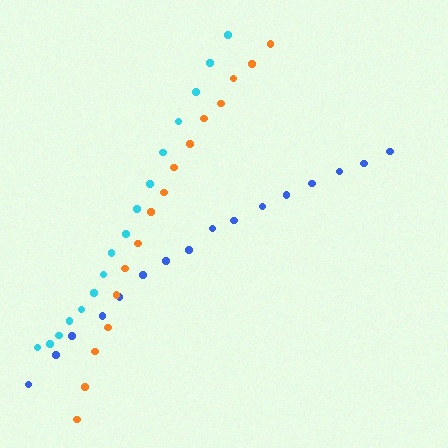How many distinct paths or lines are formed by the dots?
There are 3 distinct paths.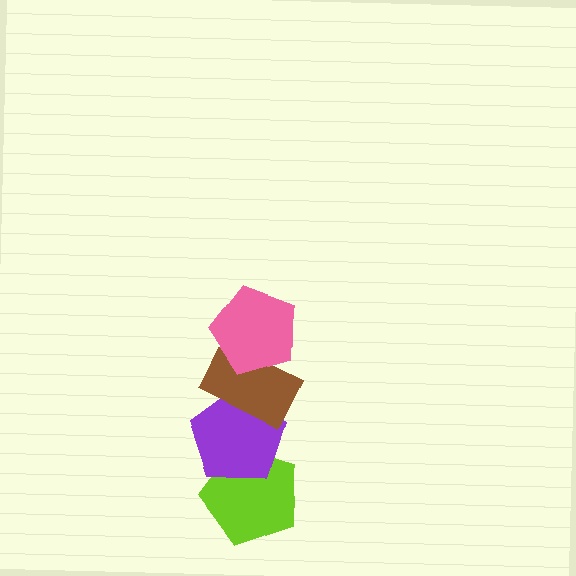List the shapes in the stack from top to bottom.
From top to bottom: the pink pentagon, the brown rectangle, the purple pentagon, the lime pentagon.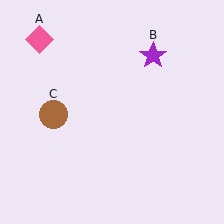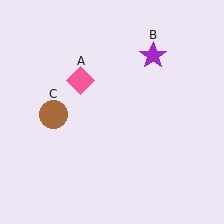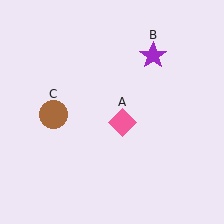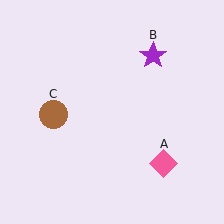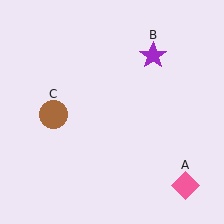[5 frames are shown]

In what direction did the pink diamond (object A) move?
The pink diamond (object A) moved down and to the right.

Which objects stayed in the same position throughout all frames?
Purple star (object B) and brown circle (object C) remained stationary.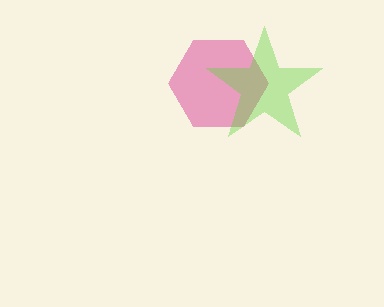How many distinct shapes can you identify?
There are 2 distinct shapes: a pink hexagon, a lime star.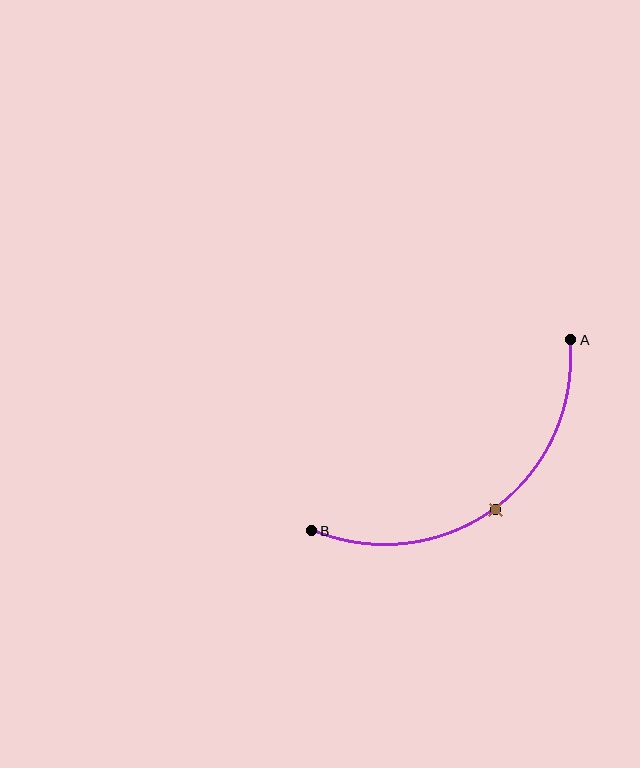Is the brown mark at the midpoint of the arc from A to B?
Yes. The brown mark lies on the arc at equal arc-length from both A and B — it is the arc midpoint.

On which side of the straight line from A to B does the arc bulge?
The arc bulges below and to the right of the straight line connecting A and B.